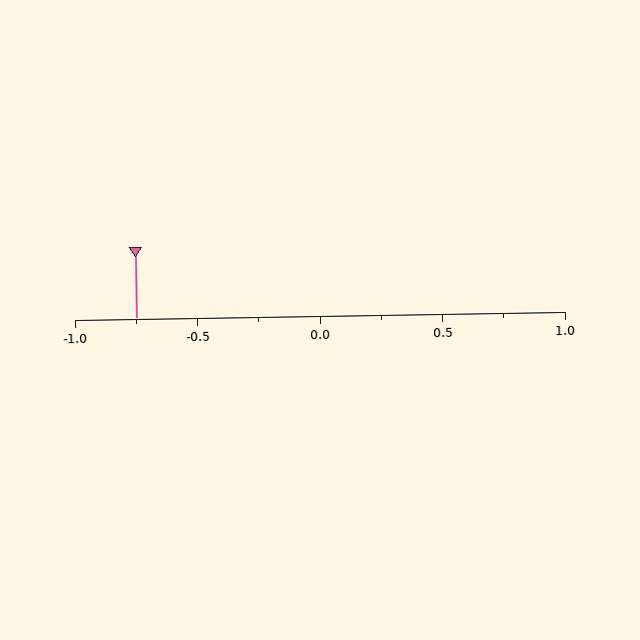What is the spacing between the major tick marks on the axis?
The major ticks are spaced 0.5 apart.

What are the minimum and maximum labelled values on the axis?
The axis runs from -1.0 to 1.0.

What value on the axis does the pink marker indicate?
The marker indicates approximately -0.75.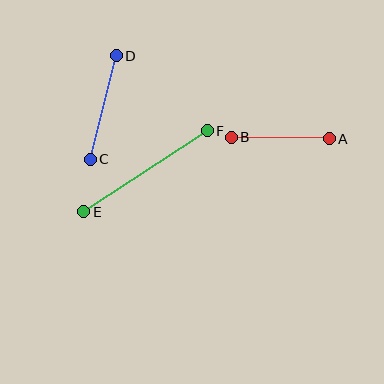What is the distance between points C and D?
The distance is approximately 107 pixels.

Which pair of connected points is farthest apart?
Points E and F are farthest apart.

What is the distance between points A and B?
The distance is approximately 98 pixels.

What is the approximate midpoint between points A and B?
The midpoint is at approximately (280, 138) pixels.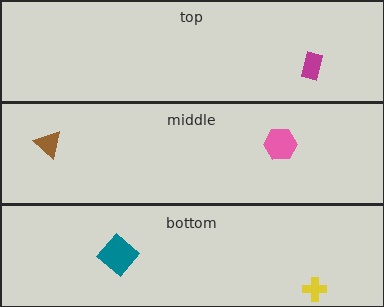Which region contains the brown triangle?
The middle region.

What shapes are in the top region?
The magenta rectangle.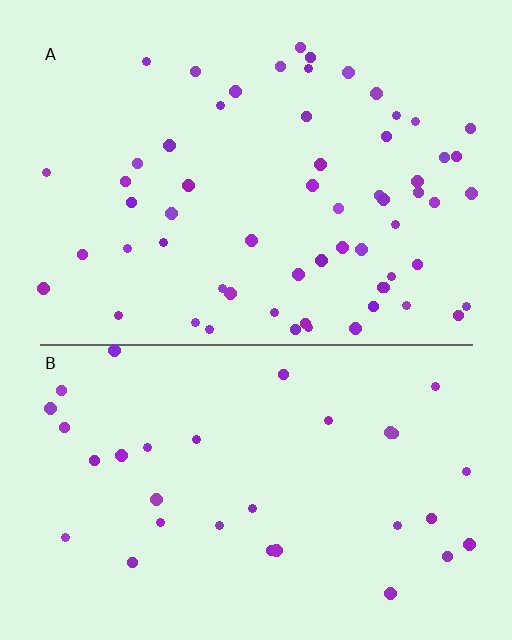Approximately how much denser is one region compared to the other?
Approximately 1.9× — region A over region B.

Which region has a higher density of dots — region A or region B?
A (the top).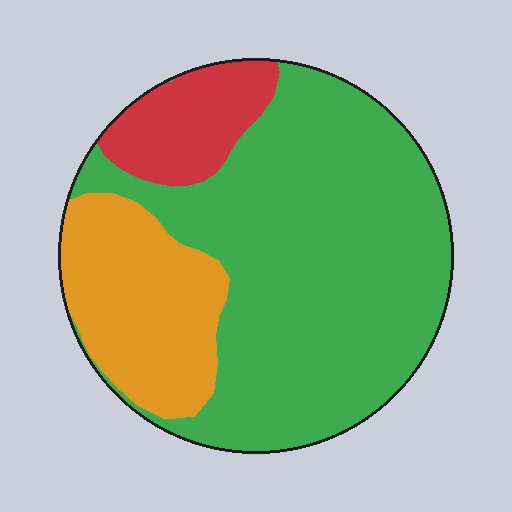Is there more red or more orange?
Orange.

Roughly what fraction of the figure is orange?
Orange covers around 20% of the figure.